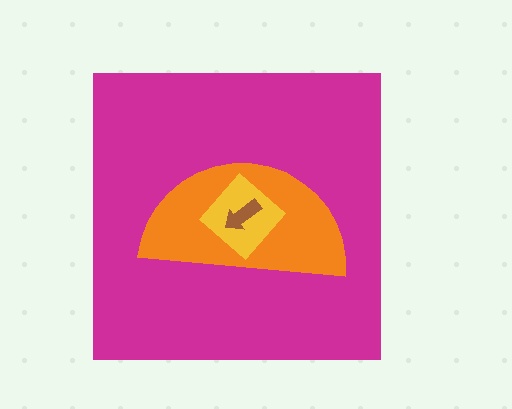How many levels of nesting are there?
4.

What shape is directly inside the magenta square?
The orange semicircle.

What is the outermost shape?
The magenta square.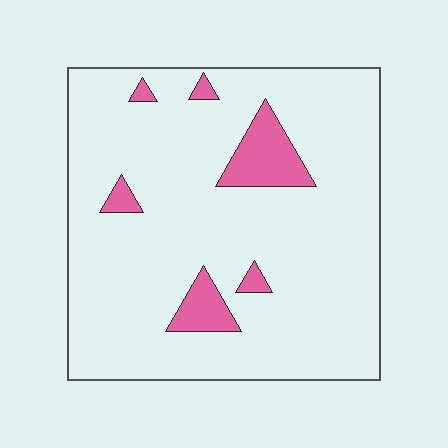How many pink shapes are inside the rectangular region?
6.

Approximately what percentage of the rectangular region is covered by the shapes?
Approximately 10%.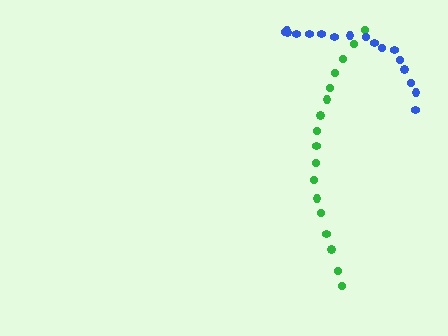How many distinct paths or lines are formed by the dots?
There are 2 distinct paths.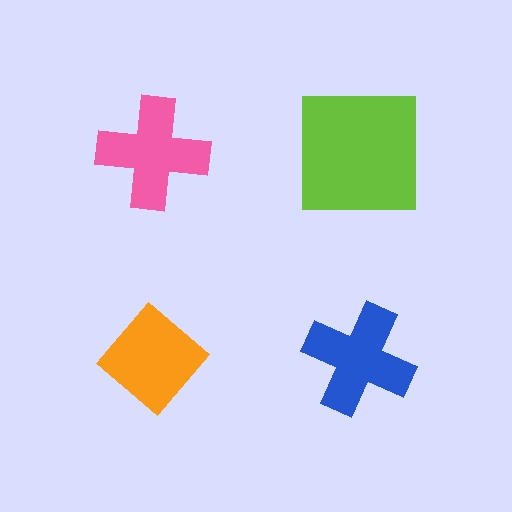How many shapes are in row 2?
2 shapes.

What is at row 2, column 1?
An orange diamond.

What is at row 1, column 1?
A pink cross.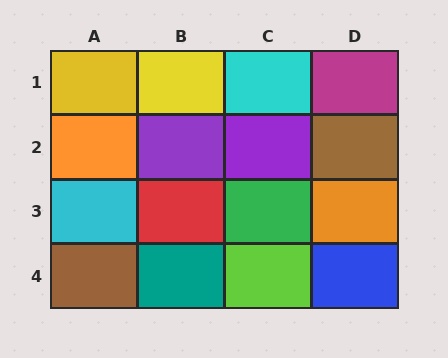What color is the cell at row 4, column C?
Lime.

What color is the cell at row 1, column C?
Cyan.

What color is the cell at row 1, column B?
Yellow.